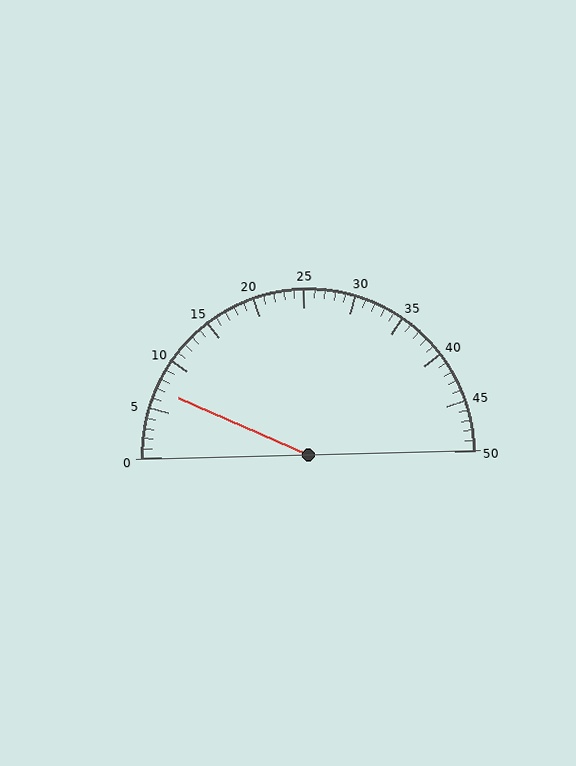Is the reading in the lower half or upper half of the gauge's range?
The reading is in the lower half of the range (0 to 50).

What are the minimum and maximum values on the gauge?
The gauge ranges from 0 to 50.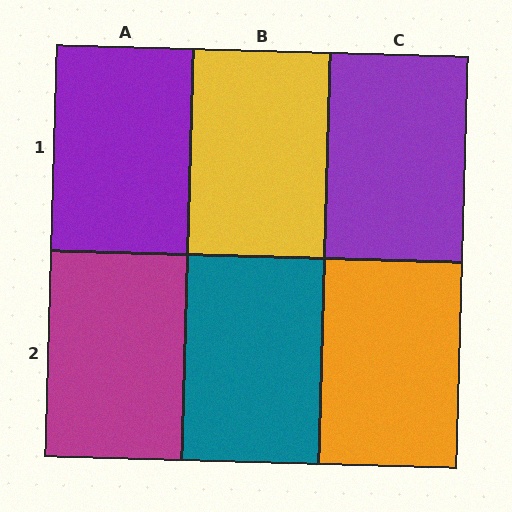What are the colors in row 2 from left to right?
Magenta, teal, orange.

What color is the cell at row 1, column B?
Yellow.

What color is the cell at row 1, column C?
Purple.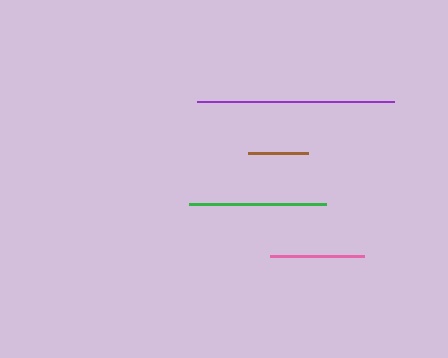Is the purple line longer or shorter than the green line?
The purple line is longer than the green line.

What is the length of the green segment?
The green segment is approximately 137 pixels long.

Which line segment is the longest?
The purple line is the longest at approximately 197 pixels.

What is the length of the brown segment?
The brown segment is approximately 61 pixels long.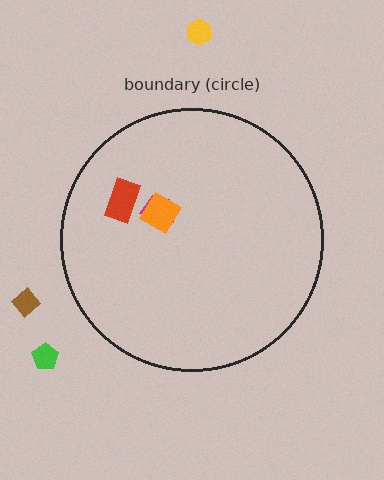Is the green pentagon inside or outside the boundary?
Outside.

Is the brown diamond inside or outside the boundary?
Outside.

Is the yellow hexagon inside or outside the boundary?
Outside.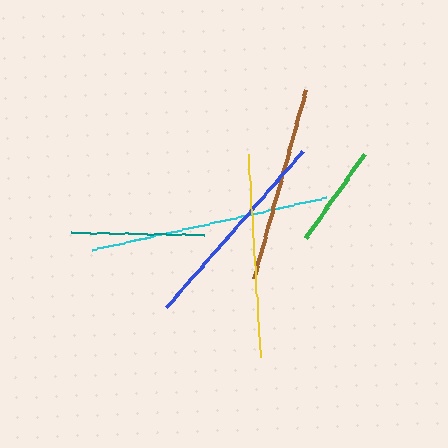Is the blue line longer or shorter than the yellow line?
The blue line is longer than the yellow line.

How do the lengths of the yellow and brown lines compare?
The yellow and brown lines are approximately the same length.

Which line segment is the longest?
The cyan line is the longest at approximately 239 pixels.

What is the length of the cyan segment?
The cyan segment is approximately 239 pixels long.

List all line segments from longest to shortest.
From longest to shortest: cyan, blue, yellow, brown, teal, green.